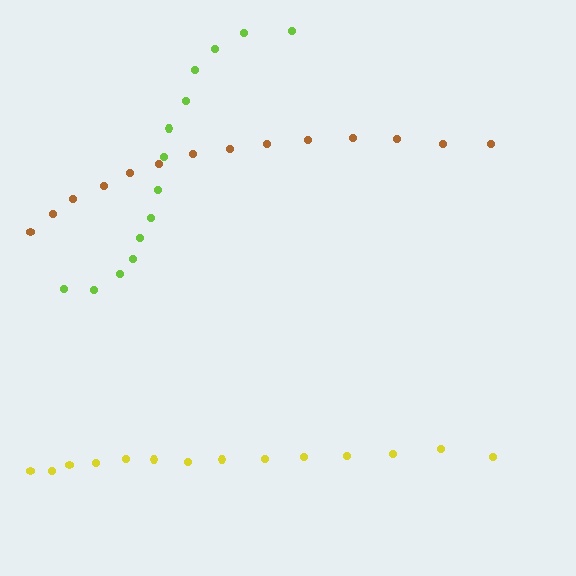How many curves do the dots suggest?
There are 3 distinct paths.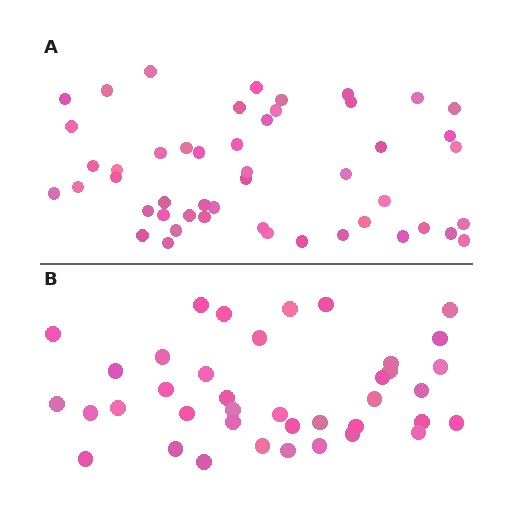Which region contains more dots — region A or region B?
Region A (the top region) has more dots.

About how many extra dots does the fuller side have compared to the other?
Region A has roughly 10 or so more dots than region B.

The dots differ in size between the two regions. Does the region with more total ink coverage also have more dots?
No. Region B has more total ink coverage because its dots are larger, but region A actually contains more individual dots. Total area can be misleading — the number of items is what matters here.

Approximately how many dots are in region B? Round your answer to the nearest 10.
About 40 dots. (The exact count is 39, which rounds to 40.)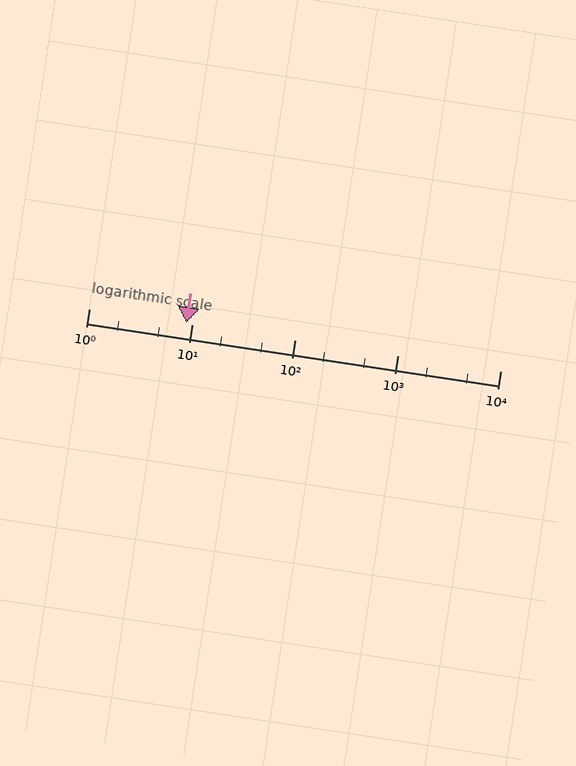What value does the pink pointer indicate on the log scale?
The pointer indicates approximately 8.9.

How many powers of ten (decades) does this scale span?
The scale spans 4 decades, from 1 to 10000.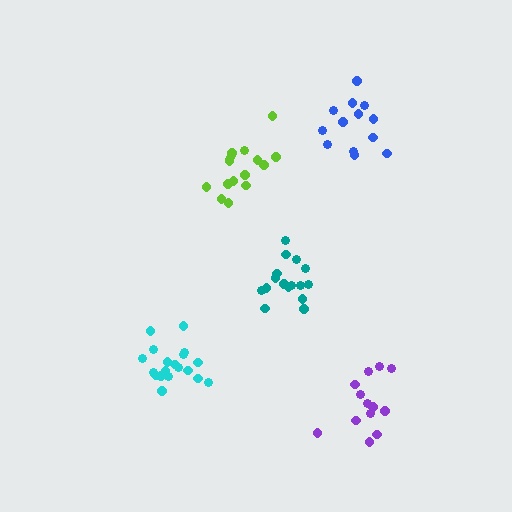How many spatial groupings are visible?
There are 5 spatial groupings.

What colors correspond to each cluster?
The clusters are colored: lime, cyan, teal, purple, blue.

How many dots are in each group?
Group 1: 16 dots, Group 2: 19 dots, Group 3: 16 dots, Group 4: 13 dots, Group 5: 13 dots (77 total).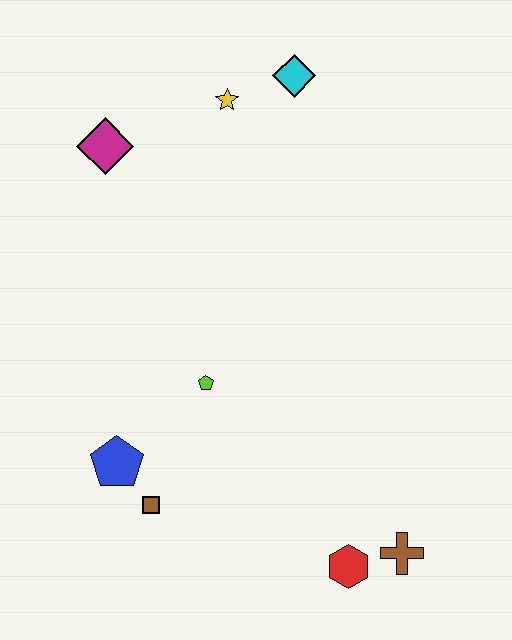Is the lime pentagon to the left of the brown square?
No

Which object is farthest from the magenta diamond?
The brown cross is farthest from the magenta diamond.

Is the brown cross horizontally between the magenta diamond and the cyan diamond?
No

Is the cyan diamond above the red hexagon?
Yes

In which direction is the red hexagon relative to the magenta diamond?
The red hexagon is below the magenta diamond.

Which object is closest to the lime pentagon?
The blue pentagon is closest to the lime pentagon.